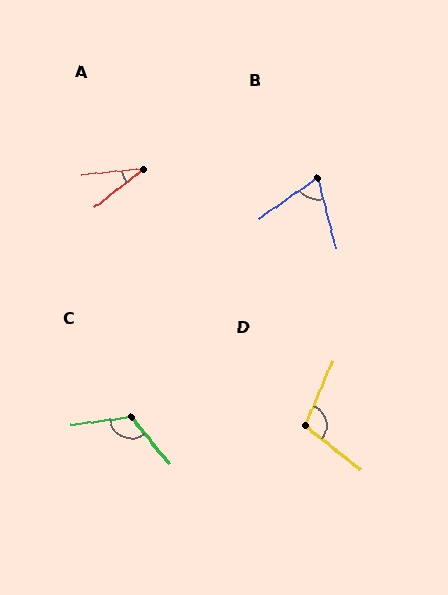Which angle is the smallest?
A, at approximately 32 degrees.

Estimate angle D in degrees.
Approximately 105 degrees.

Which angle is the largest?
C, at approximately 121 degrees.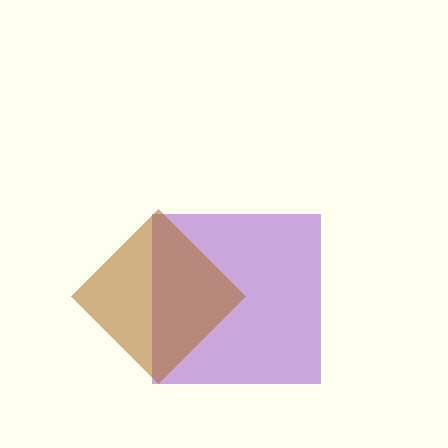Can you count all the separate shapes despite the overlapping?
Yes, there are 2 separate shapes.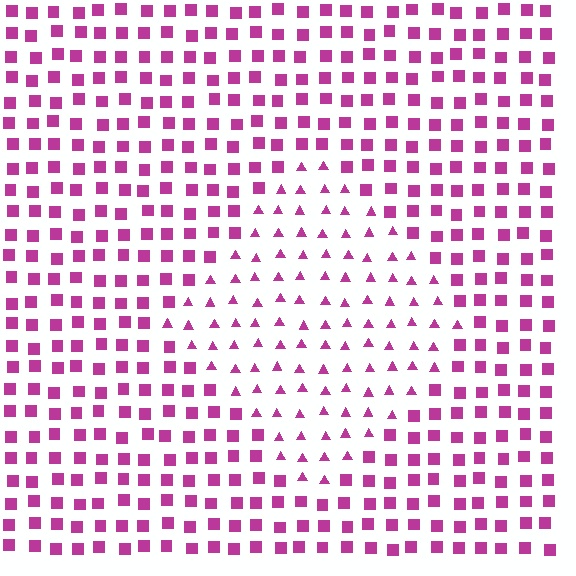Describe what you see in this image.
The image is filled with small magenta elements arranged in a uniform grid. A diamond-shaped region contains triangles, while the surrounding area contains squares. The boundary is defined purely by the change in element shape.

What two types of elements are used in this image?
The image uses triangles inside the diamond region and squares outside it.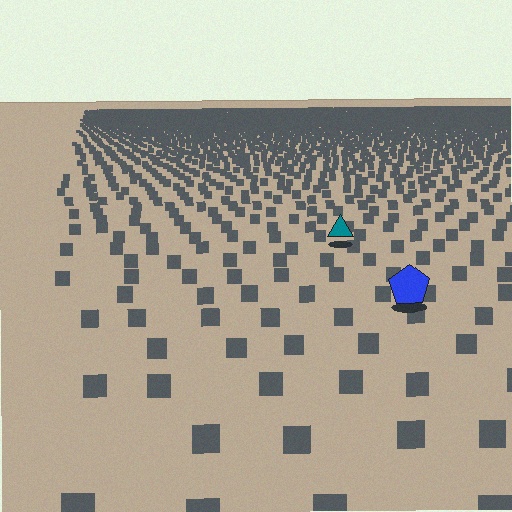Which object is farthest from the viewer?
The teal triangle is farthest from the viewer. It appears smaller and the ground texture around it is denser.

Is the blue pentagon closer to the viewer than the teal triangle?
Yes. The blue pentagon is closer — you can tell from the texture gradient: the ground texture is coarser near it.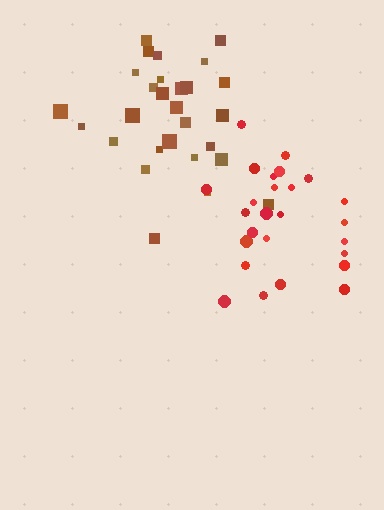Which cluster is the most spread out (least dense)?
Brown.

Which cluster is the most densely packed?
Red.